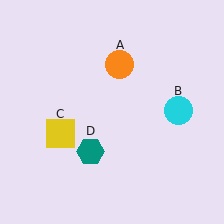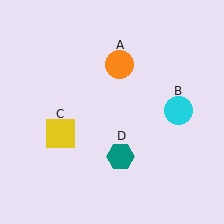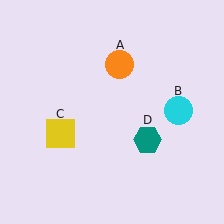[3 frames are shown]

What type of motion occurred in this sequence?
The teal hexagon (object D) rotated counterclockwise around the center of the scene.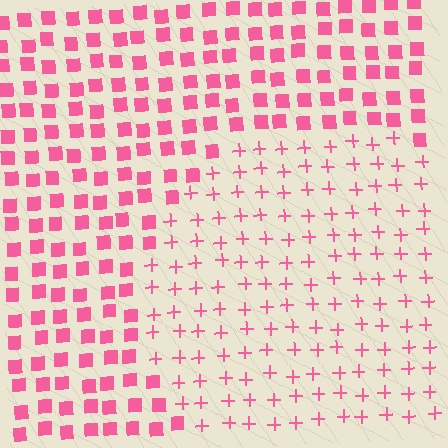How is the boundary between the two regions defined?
The boundary is defined by a change in element shape: plus signs inside vs. squares outside. All elements share the same color and spacing.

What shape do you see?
I see a circle.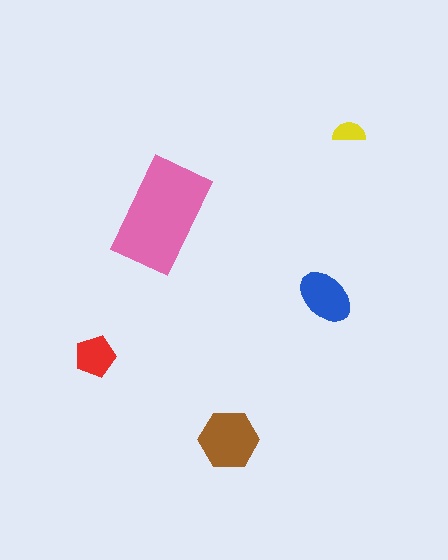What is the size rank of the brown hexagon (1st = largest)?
2nd.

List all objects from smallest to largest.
The yellow semicircle, the red pentagon, the blue ellipse, the brown hexagon, the pink rectangle.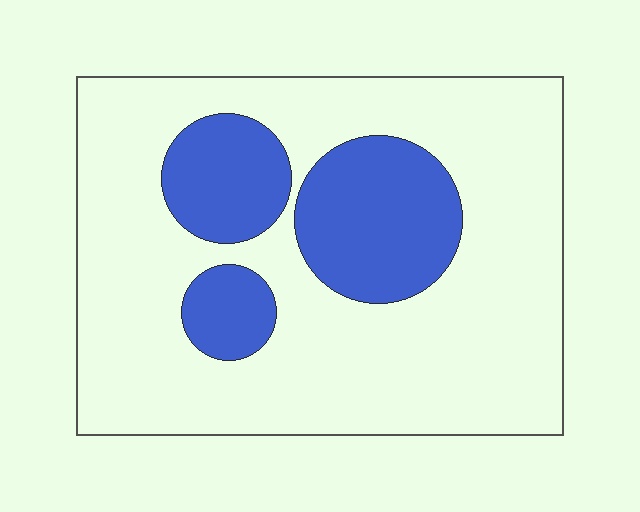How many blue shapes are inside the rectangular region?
3.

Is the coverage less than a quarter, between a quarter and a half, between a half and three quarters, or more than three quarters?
Less than a quarter.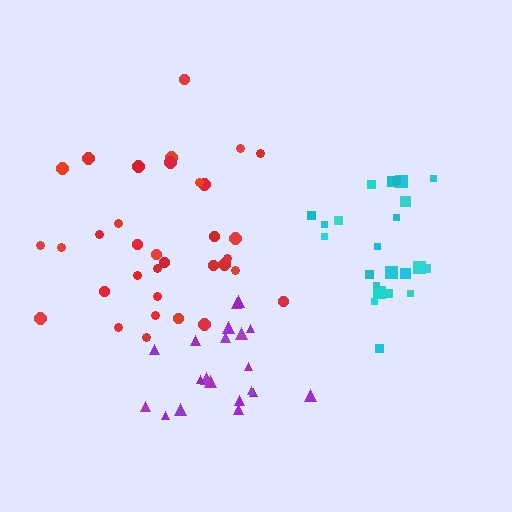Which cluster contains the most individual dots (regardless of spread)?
Red (34).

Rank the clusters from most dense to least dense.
purple, cyan, red.